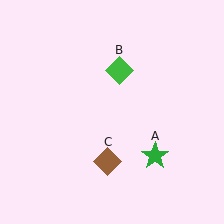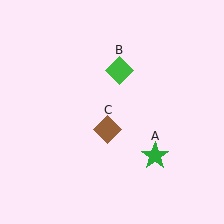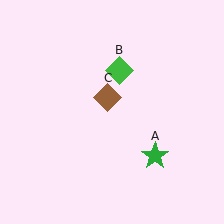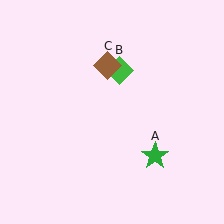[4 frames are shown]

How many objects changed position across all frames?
1 object changed position: brown diamond (object C).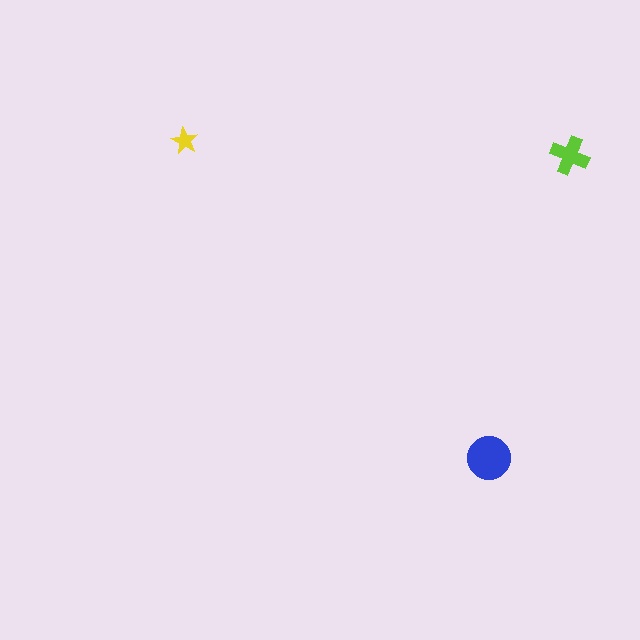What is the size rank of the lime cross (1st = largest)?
2nd.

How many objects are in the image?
There are 3 objects in the image.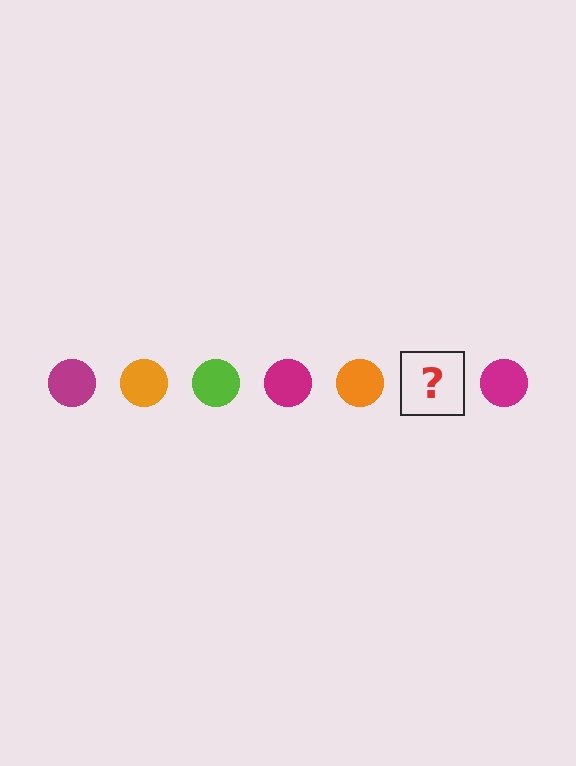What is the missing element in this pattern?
The missing element is a lime circle.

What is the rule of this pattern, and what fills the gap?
The rule is that the pattern cycles through magenta, orange, lime circles. The gap should be filled with a lime circle.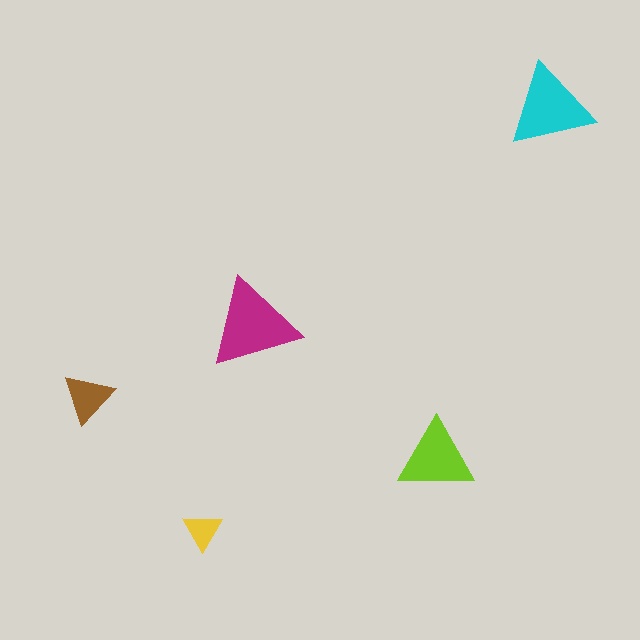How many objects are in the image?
There are 5 objects in the image.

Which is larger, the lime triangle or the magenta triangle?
The magenta one.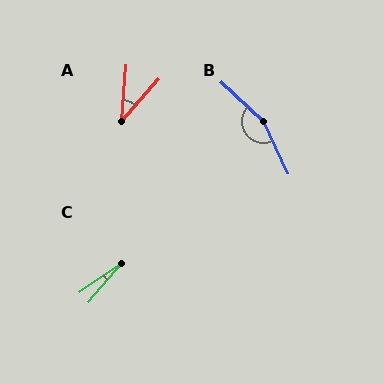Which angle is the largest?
B, at approximately 158 degrees.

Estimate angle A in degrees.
Approximately 36 degrees.